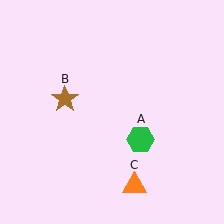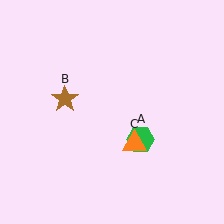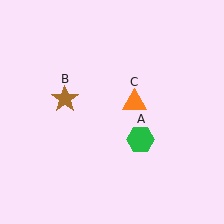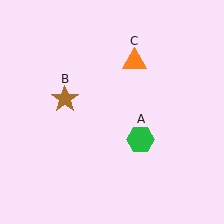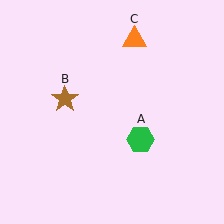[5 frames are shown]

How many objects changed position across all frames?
1 object changed position: orange triangle (object C).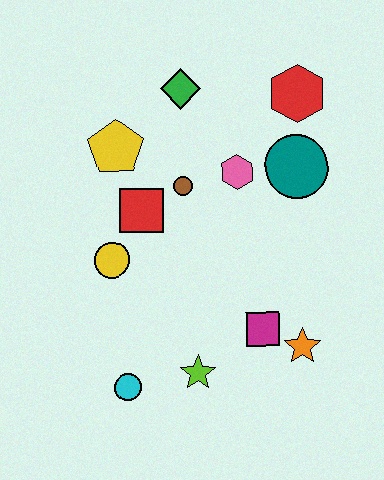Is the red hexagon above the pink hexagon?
Yes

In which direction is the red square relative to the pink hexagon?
The red square is to the left of the pink hexagon.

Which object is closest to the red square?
The brown circle is closest to the red square.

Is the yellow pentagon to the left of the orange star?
Yes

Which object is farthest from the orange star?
The green diamond is farthest from the orange star.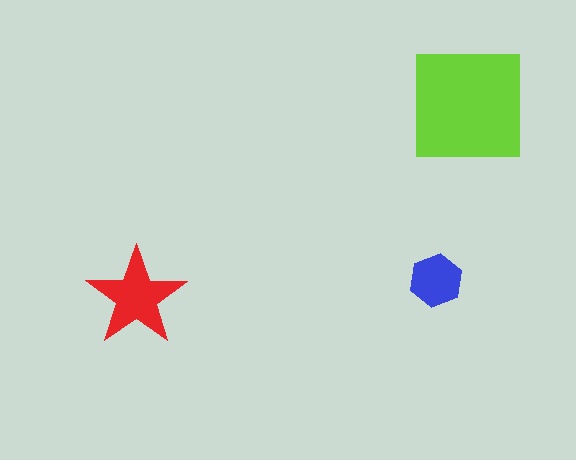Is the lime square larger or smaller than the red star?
Larger.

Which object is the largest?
The lime square.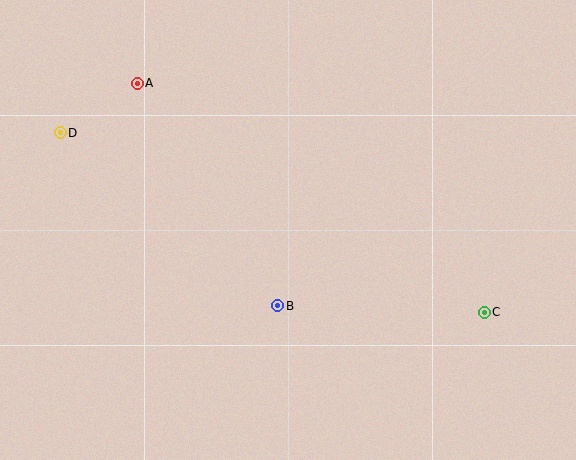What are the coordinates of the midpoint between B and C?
The midpoint between B and C is at (381, 309).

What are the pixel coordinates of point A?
Point A is at (137, 83).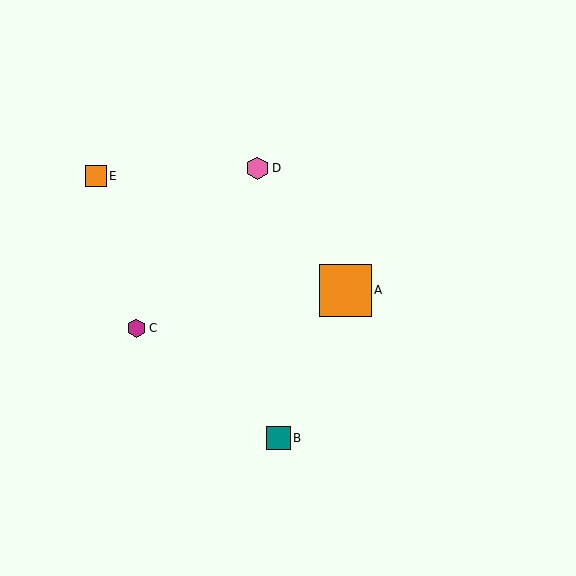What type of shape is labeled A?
Shape A is an orange square.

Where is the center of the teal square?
The center of the teal square is at (279, 438).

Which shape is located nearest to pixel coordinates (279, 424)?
The teal square (labeled B) at (279, 438) is nearest to that location.